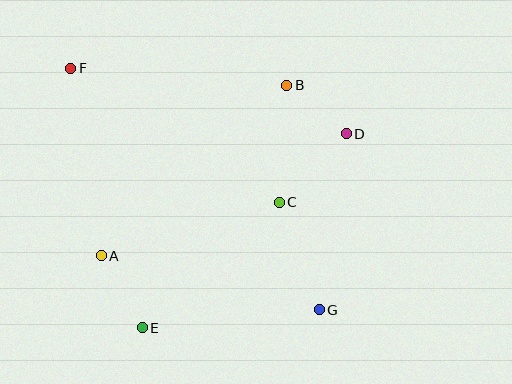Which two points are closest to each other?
Points B and D are closest to each other.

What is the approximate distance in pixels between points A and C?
The distance between A and C is approximately 186 pixels.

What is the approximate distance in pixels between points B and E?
The distance between B and E is approximately 282 pixels.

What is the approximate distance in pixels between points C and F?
The distance between C and F is approximately 248 pixels.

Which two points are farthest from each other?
Points F and G are farthest from each other.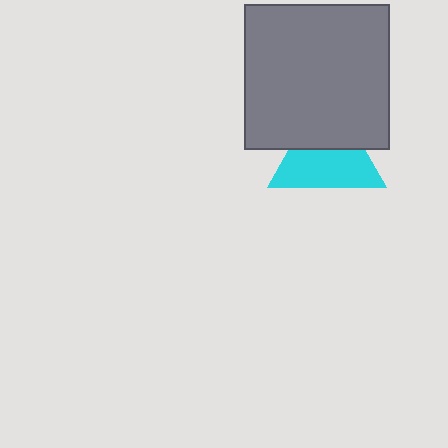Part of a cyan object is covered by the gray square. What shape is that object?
It is a triangle.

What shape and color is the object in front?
The object in front is a gray square.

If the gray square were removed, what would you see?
You would see the complete cyan triangle.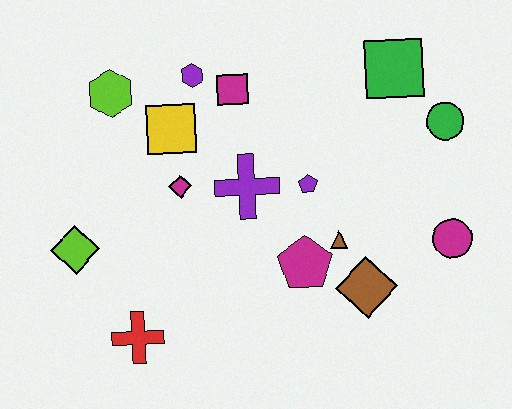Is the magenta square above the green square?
No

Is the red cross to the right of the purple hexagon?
No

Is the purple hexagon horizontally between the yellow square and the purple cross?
Yes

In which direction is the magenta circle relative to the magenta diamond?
The magenta circle is to the right of the magenta diamond.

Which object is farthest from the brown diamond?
The lime hexagon is farthest from the brown diamond.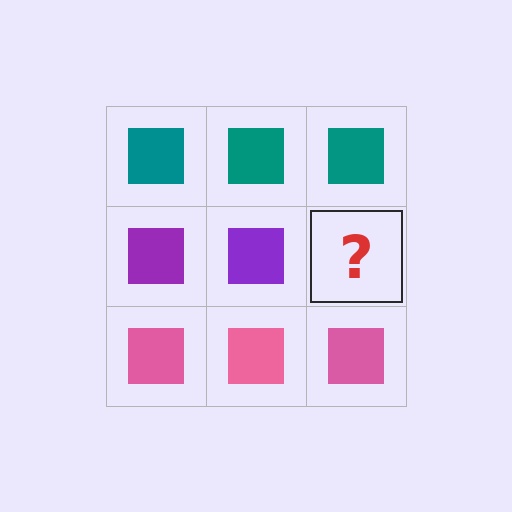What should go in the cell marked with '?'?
The missing cell should contain a purple square.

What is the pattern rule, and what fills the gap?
The rule is that each row has a consistent color. The gap should be filled with a purple square.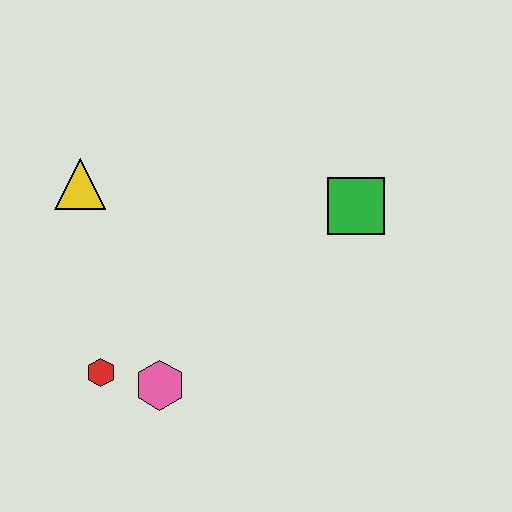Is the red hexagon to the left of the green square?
Yes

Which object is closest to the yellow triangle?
The red hexagon is closest to the yellow triangle.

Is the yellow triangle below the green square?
No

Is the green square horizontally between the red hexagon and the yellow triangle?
No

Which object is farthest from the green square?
The red hexagon is farthest from the green square.